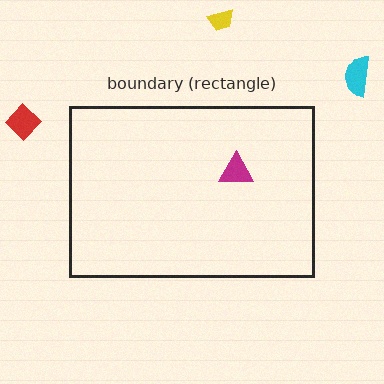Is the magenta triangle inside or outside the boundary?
Inside.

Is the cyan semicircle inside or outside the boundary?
Outside.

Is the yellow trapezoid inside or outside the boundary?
Outside.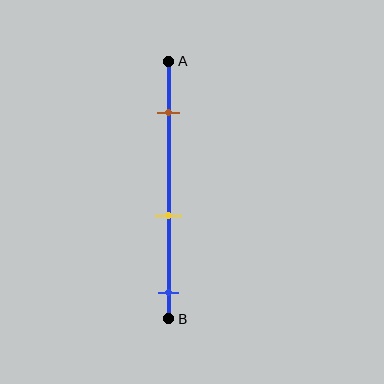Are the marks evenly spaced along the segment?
Yes, the marks are approximately evenly spaced.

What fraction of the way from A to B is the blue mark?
The blue mark is approximately 90% (0.9) of the way from A to B.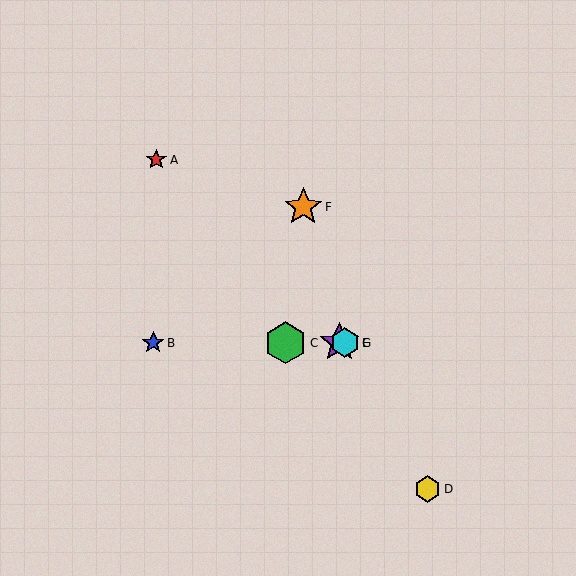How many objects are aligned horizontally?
4 objects (B, C, E, G) are aligned horizontally.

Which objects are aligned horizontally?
Objects B, C, E, G are aligned horizontally.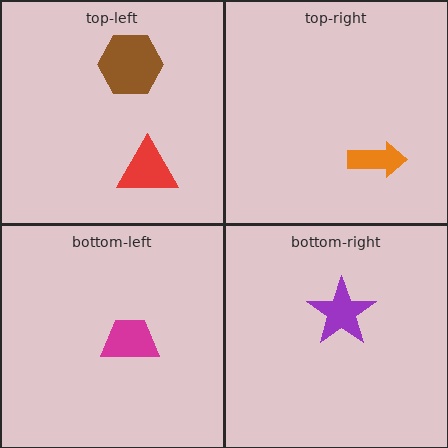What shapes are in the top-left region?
The red triangle, the brown hexagon.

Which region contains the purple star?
The bottom-right region.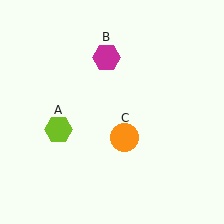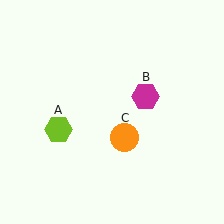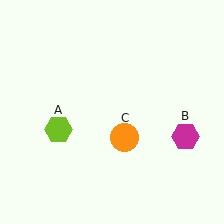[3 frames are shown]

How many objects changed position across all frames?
1 object changed position: magenta hexagon (object B).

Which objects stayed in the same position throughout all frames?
Lime hexagon (object A) and orange circle (object C) remained stationary.